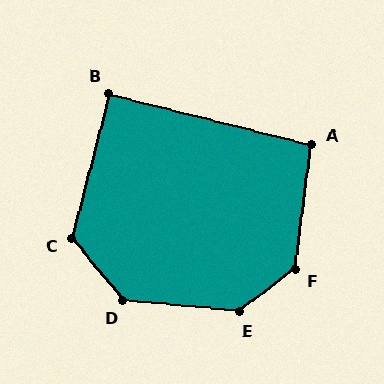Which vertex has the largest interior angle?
E, at approximately 137 degrees.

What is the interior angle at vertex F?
Approximately 135 degrees (obtuse).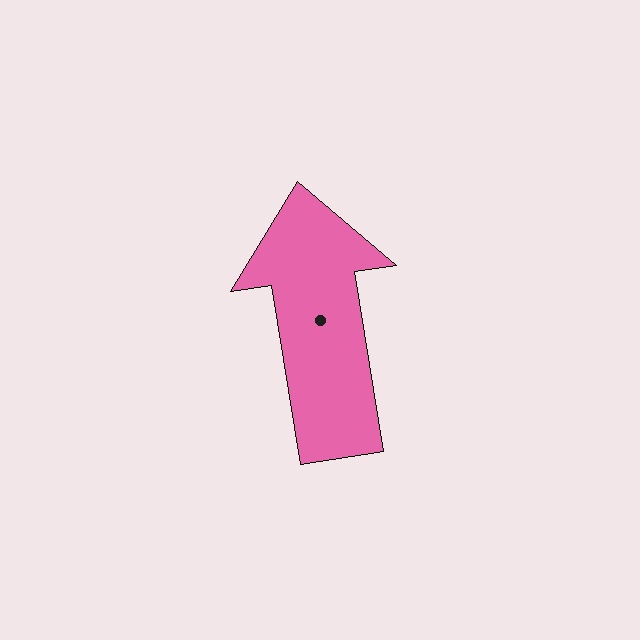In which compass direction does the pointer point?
North.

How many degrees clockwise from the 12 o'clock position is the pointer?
Approximately 351 degrees.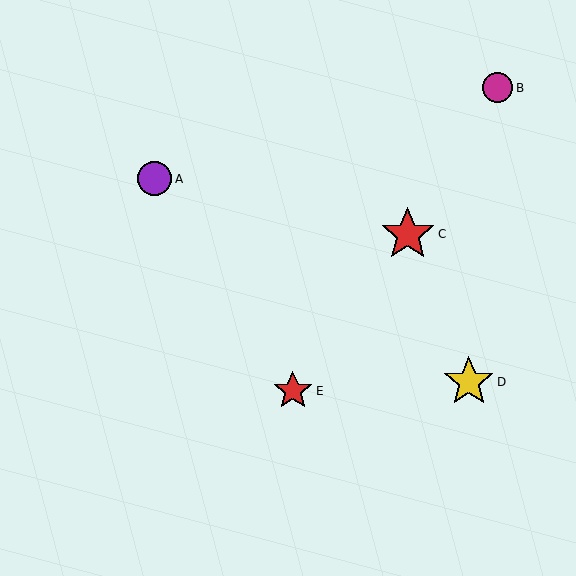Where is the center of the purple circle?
The center of the purple circle is at (155, 179).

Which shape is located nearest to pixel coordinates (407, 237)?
The red star (labeled C) at (408, 234) is nearest to that location.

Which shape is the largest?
The red star (labeled C) is the largest.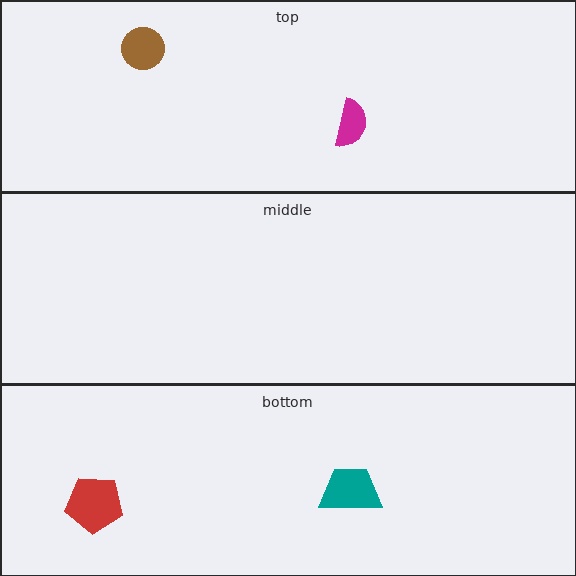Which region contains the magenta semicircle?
The top region.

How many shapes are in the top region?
2.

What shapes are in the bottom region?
The red pentagon, the teal trapezoid.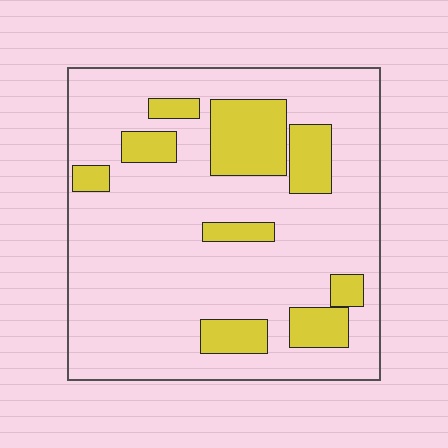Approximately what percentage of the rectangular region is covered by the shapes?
Approximately 20%.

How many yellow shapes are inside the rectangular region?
9.